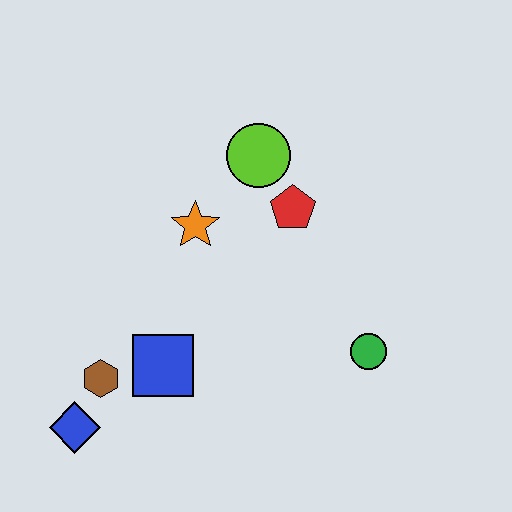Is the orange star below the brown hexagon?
No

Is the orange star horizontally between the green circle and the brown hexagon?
Yes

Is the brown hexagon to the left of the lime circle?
Yes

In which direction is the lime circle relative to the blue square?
The lime circle is above the blue square.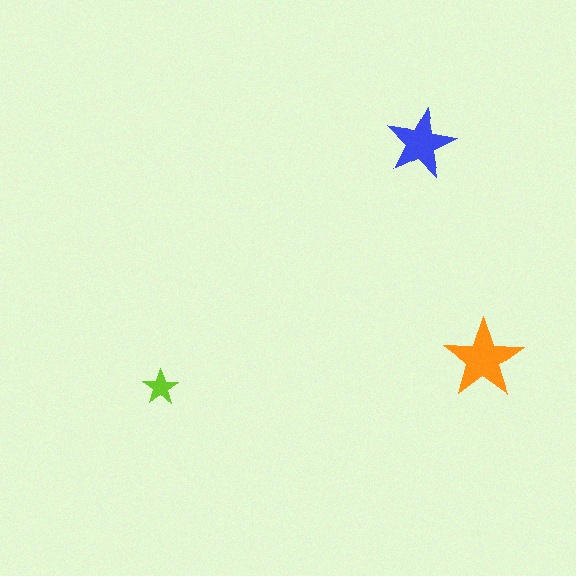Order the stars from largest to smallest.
the orange one, the blue one, the lime one.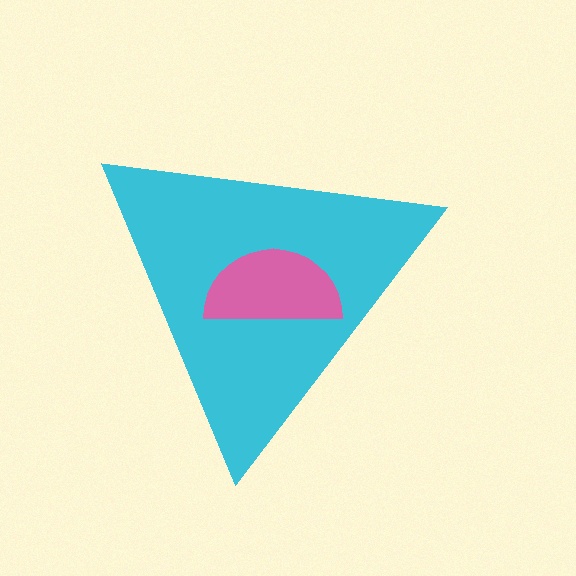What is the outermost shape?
The cyan triangle.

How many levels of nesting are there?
2.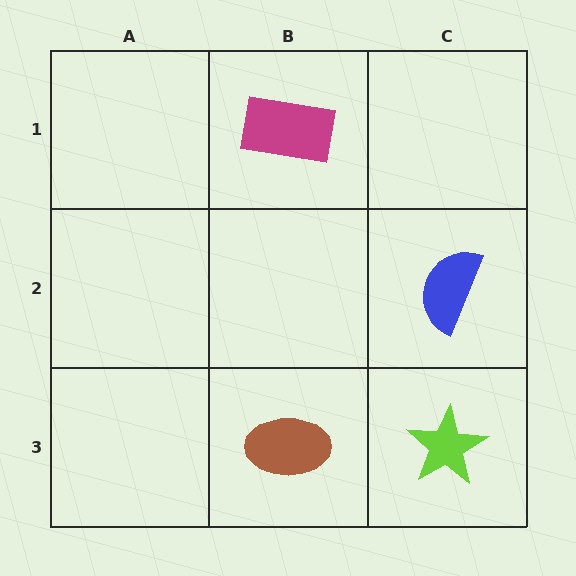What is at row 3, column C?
A lime star.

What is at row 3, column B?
A brown ellipse.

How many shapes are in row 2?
1 shape.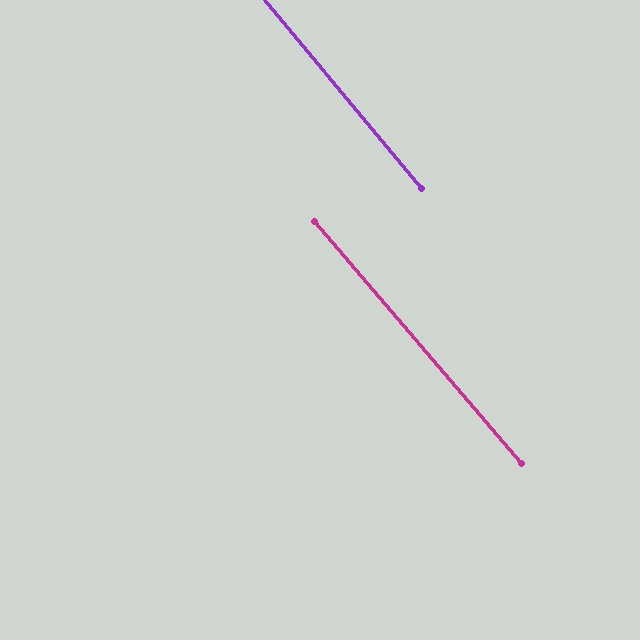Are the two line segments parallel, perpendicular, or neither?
Parallel — their directions differ by only 0.9°.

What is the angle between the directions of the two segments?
Approximately 1 degree.